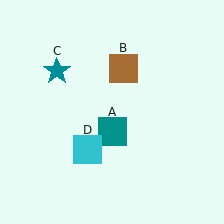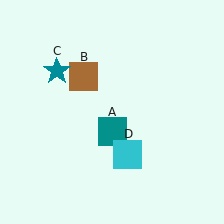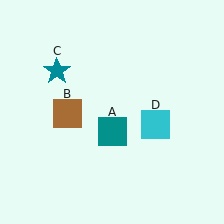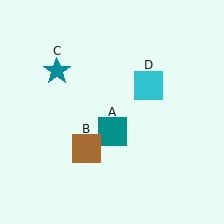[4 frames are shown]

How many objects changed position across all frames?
2 objects changed position: brown square (object B), cyan square (object D).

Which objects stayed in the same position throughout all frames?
Teal square (object A) and teal star (object C) remained stationary.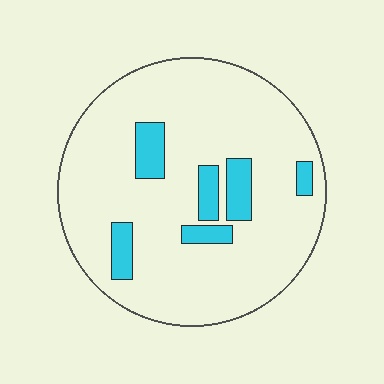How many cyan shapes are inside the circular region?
6.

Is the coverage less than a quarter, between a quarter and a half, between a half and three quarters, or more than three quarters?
Less than a quarter.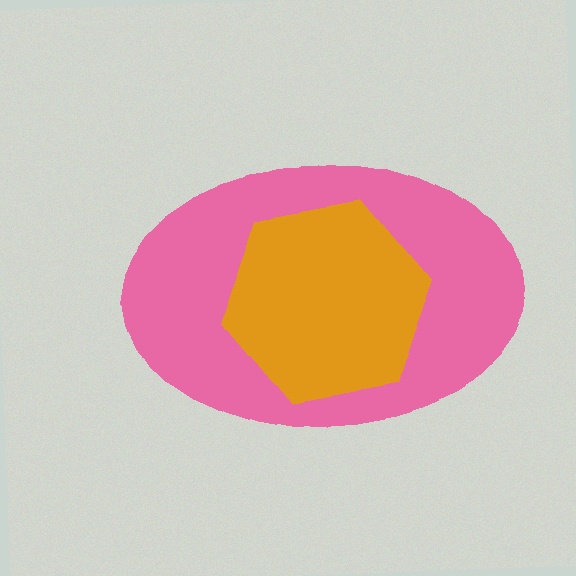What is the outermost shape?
The pink ellipse.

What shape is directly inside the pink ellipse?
The orange hexagon.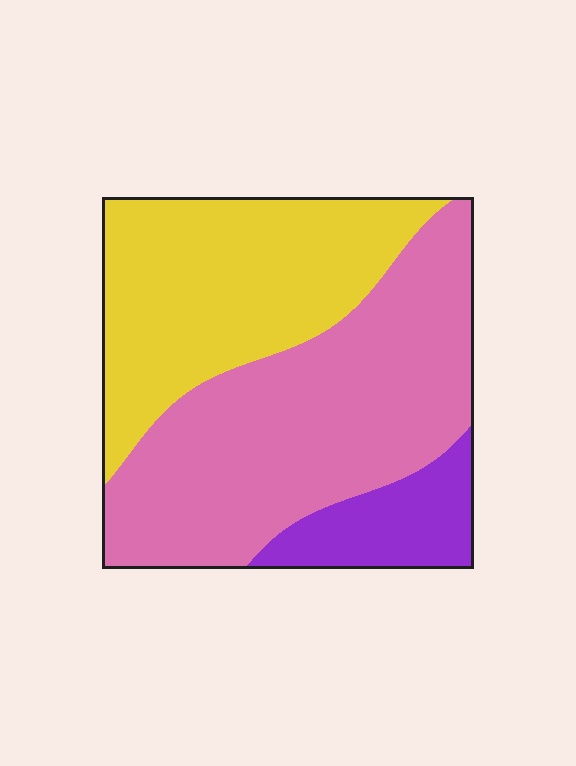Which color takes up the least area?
Purple, at roughly 10%.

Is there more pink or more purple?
Pink.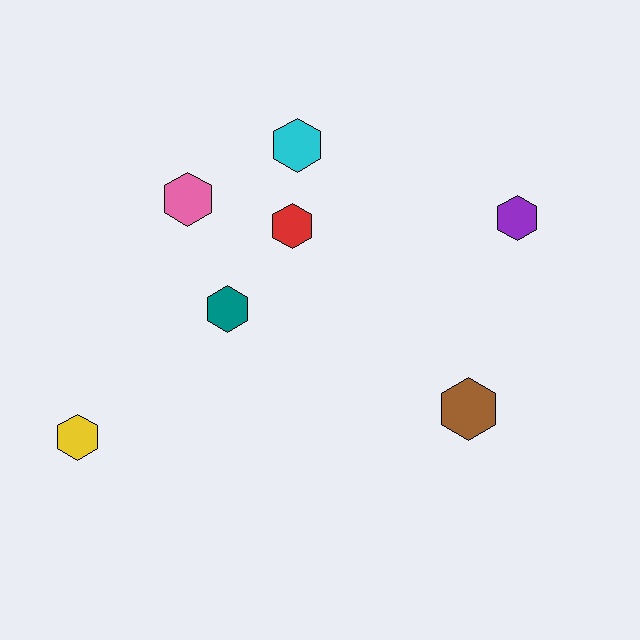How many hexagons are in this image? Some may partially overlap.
There are 7 hexagons.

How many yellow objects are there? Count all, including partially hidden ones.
There is 1 yellow object.